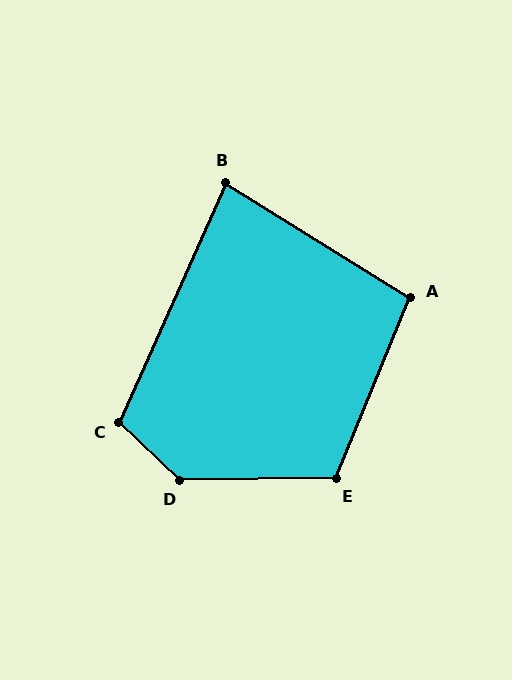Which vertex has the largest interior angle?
D, at approximately 135 degrees.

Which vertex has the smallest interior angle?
B, at approximately 82 degrees.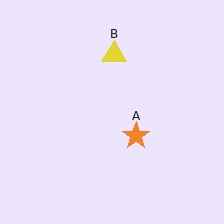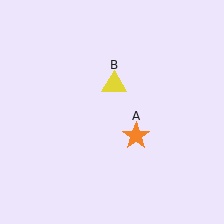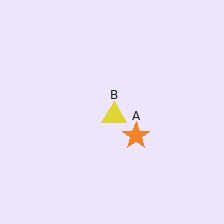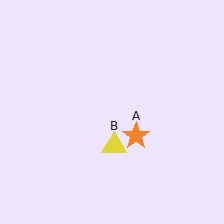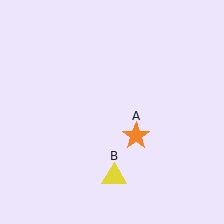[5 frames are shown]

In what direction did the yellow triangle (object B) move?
The yellow triangle (object B) moved down.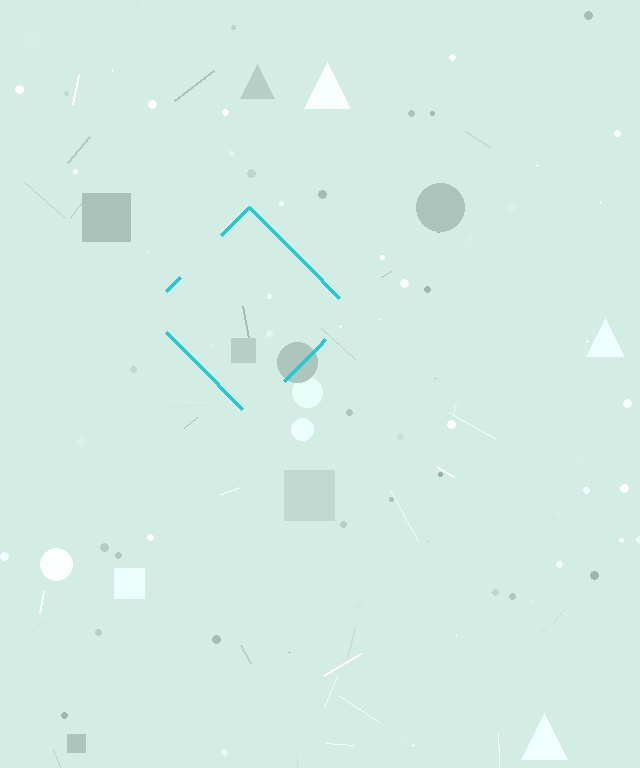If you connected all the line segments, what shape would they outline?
They would outline a diamond.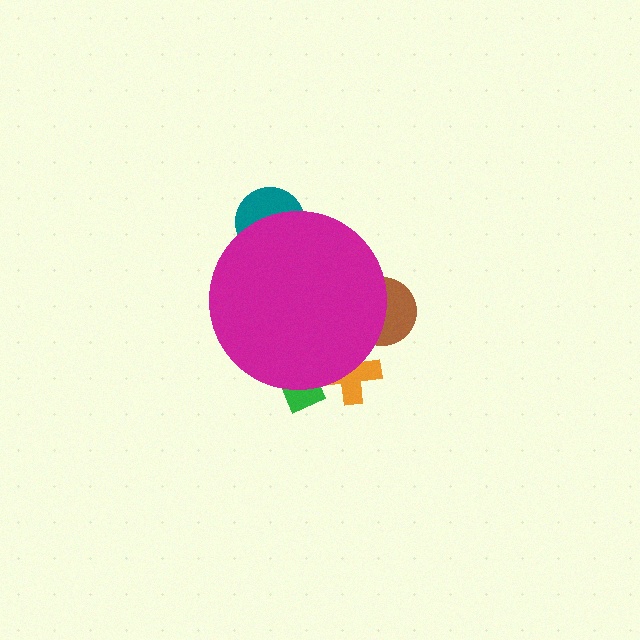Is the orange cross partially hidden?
Yes, the orange cross is partially hidden behind the magenta circle.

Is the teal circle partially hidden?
Yes, the teal circle is partially hidden behind the magenta circle.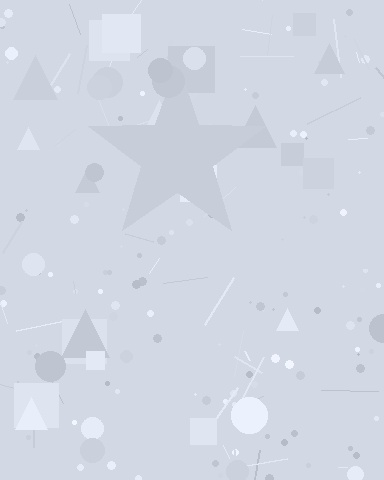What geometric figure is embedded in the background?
A star is embedded in the background.